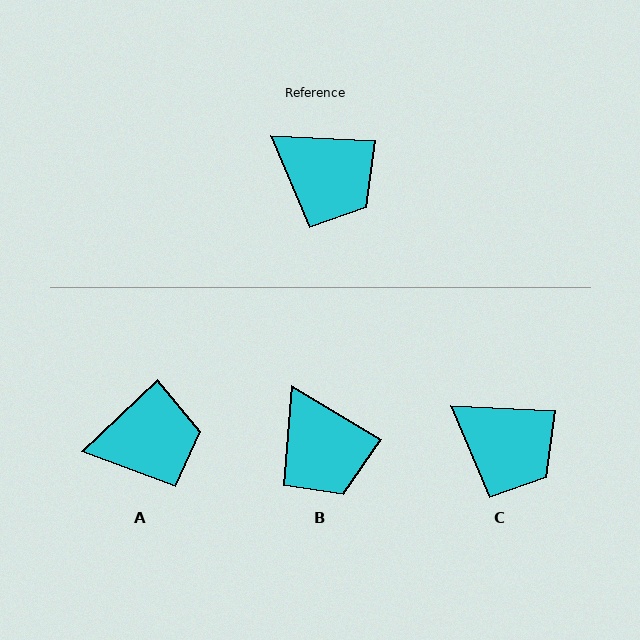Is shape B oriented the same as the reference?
No, it is off by about 28 degrees.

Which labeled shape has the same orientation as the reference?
C.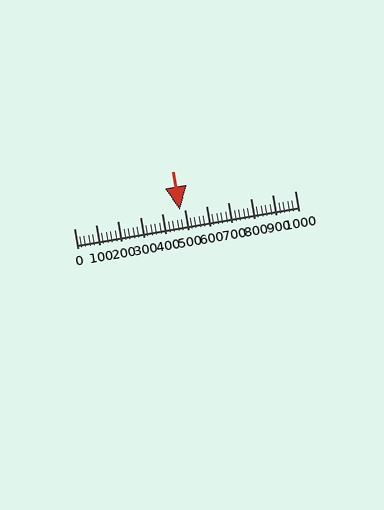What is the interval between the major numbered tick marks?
The major tick marks are spaced 100 units apart.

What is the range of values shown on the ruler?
The ruler shows values from 0 to 1000.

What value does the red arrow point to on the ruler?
The red arrow points to approximately 480.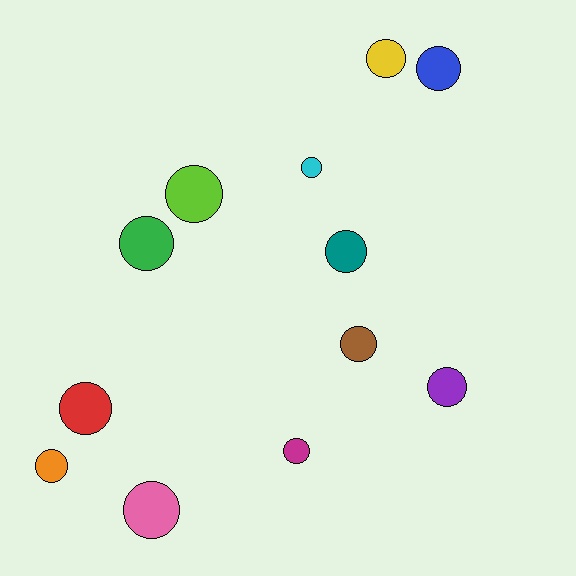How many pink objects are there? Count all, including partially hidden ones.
There is 1 pink object.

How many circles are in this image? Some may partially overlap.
There are 12 circles.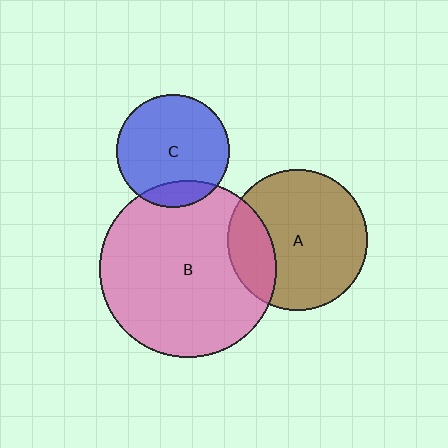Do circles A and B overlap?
Yes.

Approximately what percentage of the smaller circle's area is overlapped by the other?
Approximately 20%.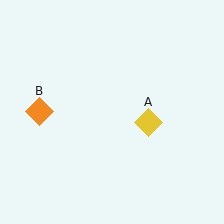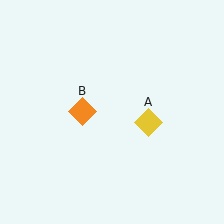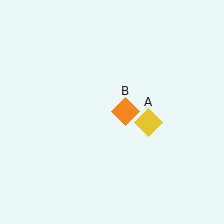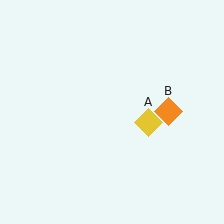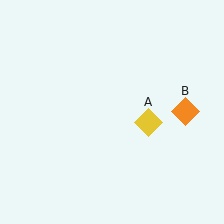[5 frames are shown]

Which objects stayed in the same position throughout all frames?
Yellow diamond (object A) remained stationary.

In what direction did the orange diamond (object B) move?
The orange diamond (object B) moved right.